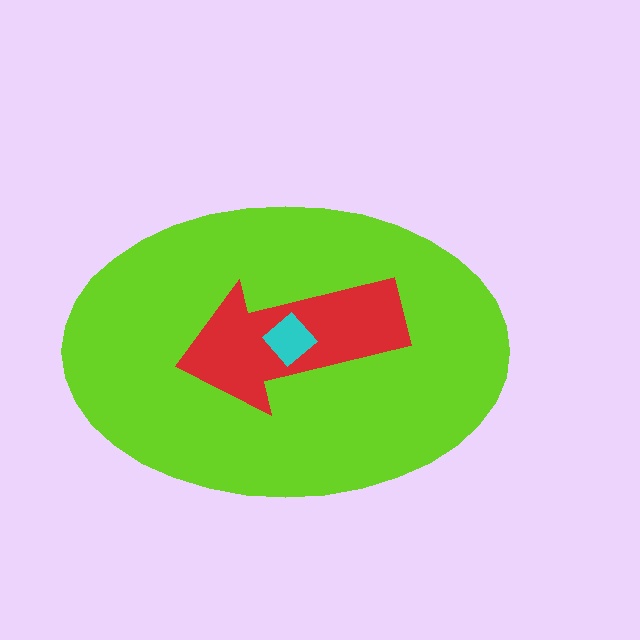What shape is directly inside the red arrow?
The cyan diamond.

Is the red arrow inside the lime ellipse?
Yes.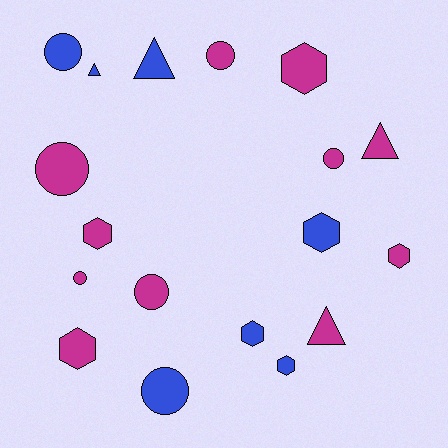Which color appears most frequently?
Magenta, with 11 objects.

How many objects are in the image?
There are 18 objects.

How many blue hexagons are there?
There are 3 blue hexagons.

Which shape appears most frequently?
Circle, with 7 objects.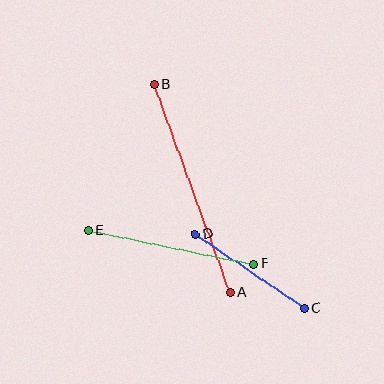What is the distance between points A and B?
The distance is approximately 221 pixels.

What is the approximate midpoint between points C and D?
The midpoint is at approximately (250, 271) pixels.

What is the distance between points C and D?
The distance is approximately 132 pixels.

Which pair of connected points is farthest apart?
Points A and B are farthest apart.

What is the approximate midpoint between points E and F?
The midpoint is at approximately (171, 247) pixels.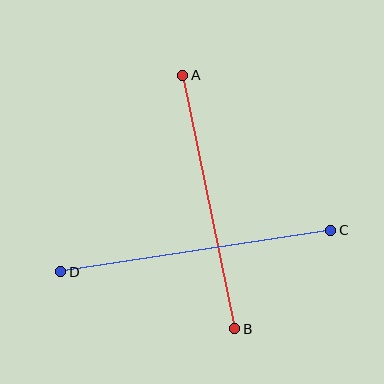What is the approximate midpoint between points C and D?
The midpoint is at approximately (196, 251) pixels.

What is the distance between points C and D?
The distance is approximately 273 pixels.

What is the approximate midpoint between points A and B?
The midpoint is at approximately (209, 202) pixels.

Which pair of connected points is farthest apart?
Points C and D are farthest apart.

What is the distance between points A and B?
The distance is approximately 259 pixels.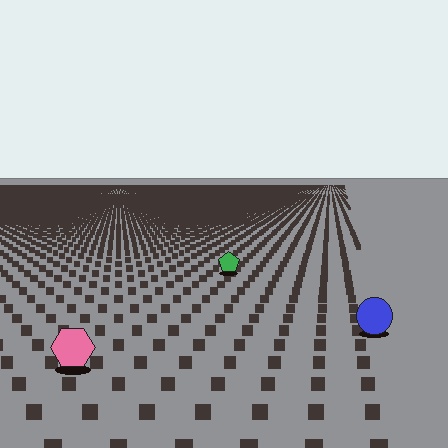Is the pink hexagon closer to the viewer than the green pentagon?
Yes. The pink hexagon is closer — you can tell from the texture gradient: the ground texture is coarser near it.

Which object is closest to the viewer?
The pink hexagon is closest. The texture marks near it are larger and more spread out.